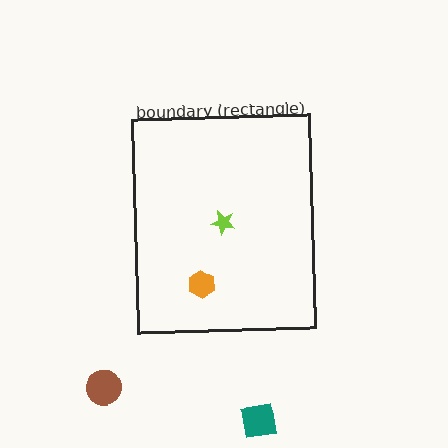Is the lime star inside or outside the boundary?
Inside.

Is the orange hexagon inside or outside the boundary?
Inside.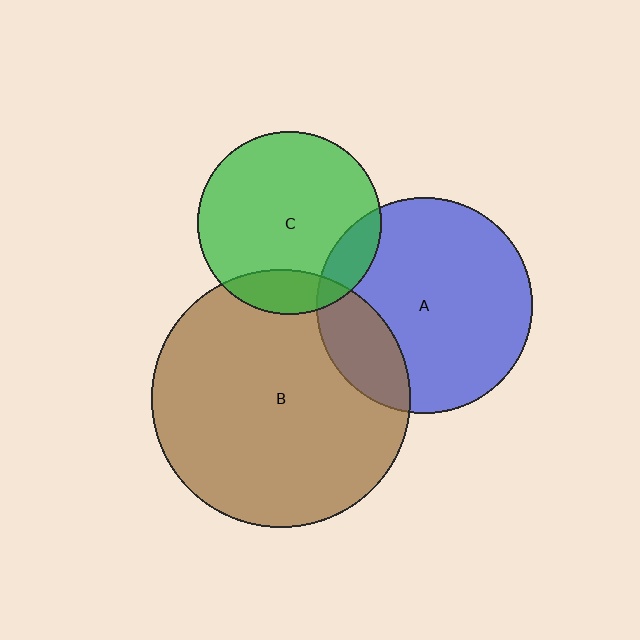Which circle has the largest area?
Circle B (brown).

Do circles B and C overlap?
Yes.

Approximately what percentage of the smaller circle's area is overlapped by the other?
Approximately 15%.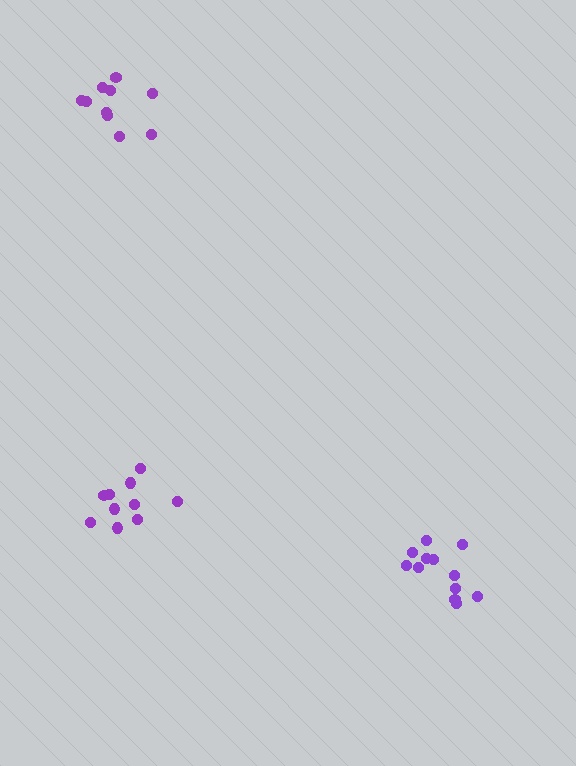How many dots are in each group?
Group 1: 10 dots, Group 2: 12 dots, Group 3: 10 dots (32 total).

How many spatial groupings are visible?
There are 3 spatial groupings.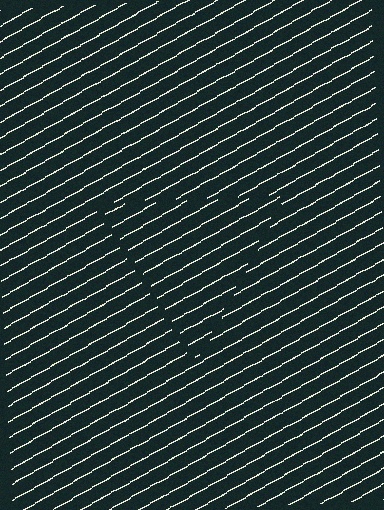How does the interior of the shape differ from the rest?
The interior of the shape contains the same grating, shifted by half a period — the contour is defined by the phase discontinuity where line-ends from the inner and outer gratings abut.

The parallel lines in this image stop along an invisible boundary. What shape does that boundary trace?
An illusory triangle. The interior of the shape contains the same grating, shifted by half a period — the contour is defined by the phase discontinuity where line-ends from the inner and outer gratings abut.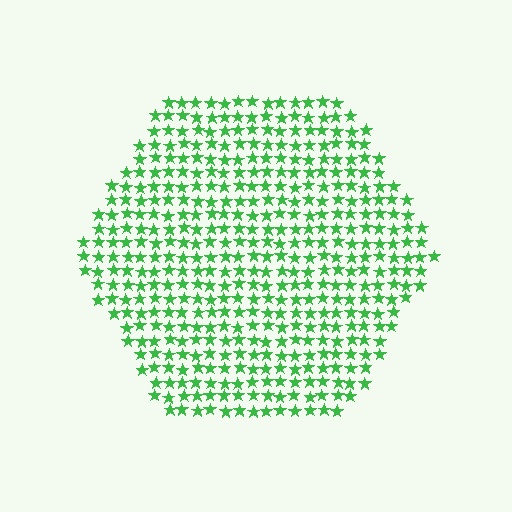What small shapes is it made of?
It is made of small stars.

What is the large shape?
The large shape is a hexagon.